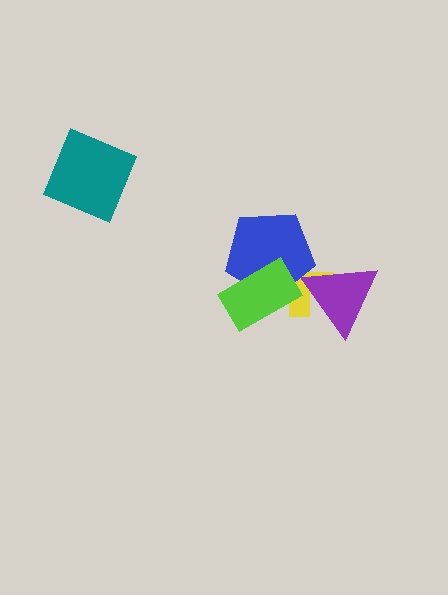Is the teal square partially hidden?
No, no other shape covers it.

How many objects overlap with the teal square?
0 objects overlap with the teal square.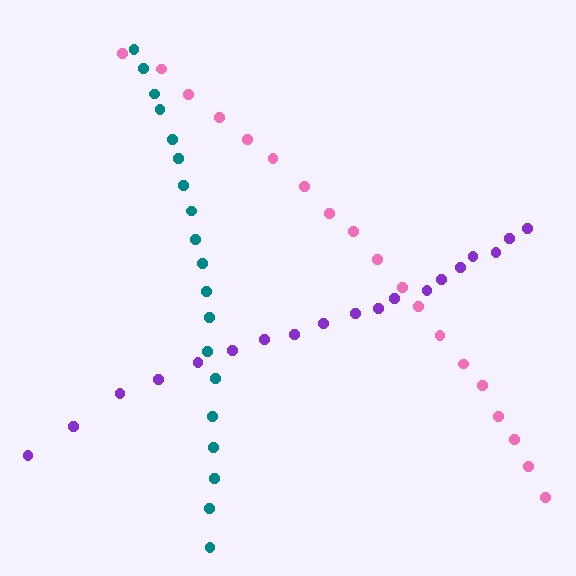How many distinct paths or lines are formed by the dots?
There are 3 distinct paths.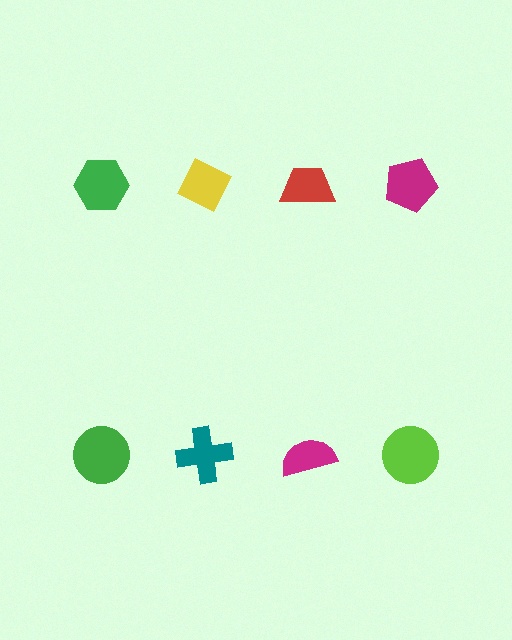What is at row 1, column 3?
A red trapezoid.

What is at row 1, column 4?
A magenta pentagon.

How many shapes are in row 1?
4 shapes.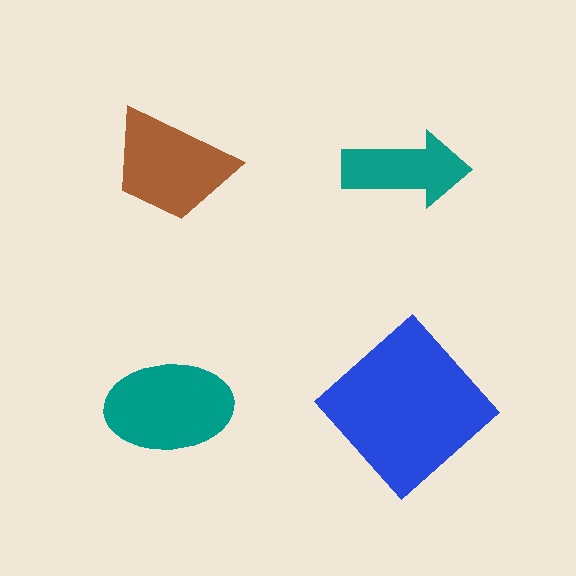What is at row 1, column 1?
A brown trapezoid.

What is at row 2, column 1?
A teal ellipse.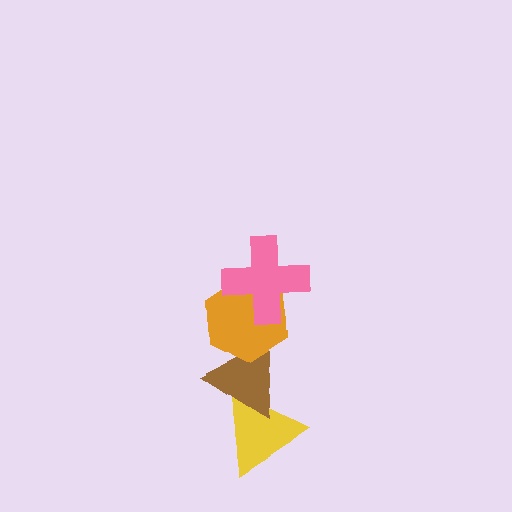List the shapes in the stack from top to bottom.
From top to bottom: the pink cross, the orange hexagon, the brown triangle, the yellow triangle.